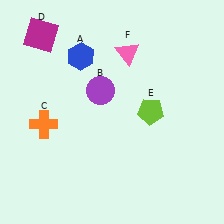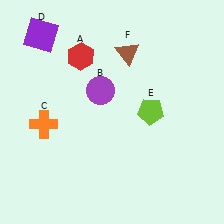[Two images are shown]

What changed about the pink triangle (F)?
In Image 1, F is pink. In Image 2, it changed to brown.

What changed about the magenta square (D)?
In Image 1, D is magenta. In Image 2, it changed to purple.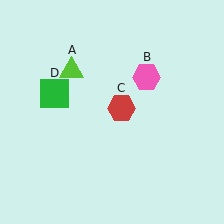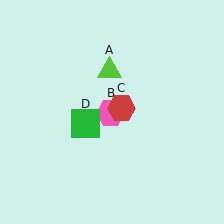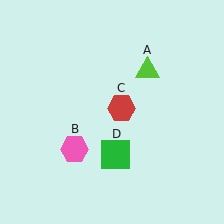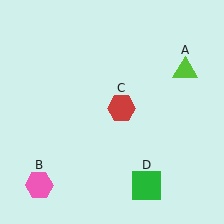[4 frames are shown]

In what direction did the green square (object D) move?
The green square (object D) moved down and to the right.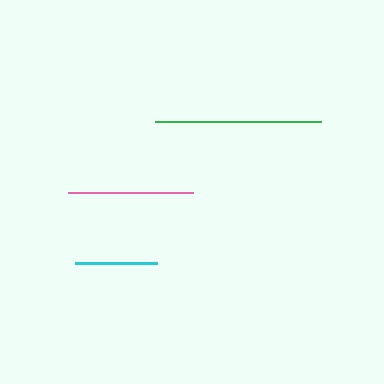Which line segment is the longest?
The green line is the longest at approximately 166 pixels.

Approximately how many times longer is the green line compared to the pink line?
The green line is approximately 1.3 times the length of the pink line.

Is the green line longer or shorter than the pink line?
The green line is longer than the pink line.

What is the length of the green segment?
The green segment is approximately 166 pixels long.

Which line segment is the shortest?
The cyan line is the shortest at approximately 83 pixels.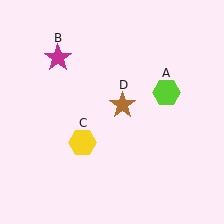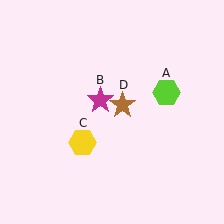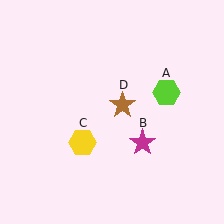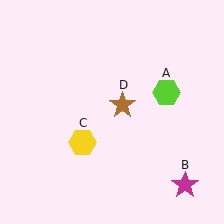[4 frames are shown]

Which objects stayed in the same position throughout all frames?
Lime hexagon (object A) and yellow hexagon (object C) and brown star (object D) remained stationary.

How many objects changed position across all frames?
1 object changed position: magenta star (object B).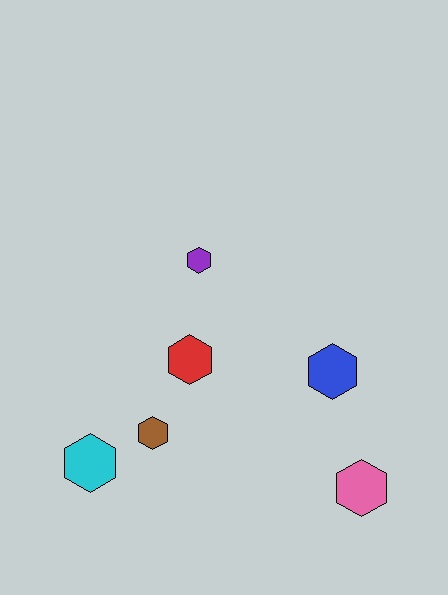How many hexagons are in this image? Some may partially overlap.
There are 6 hexagons.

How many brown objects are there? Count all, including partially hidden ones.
There is 1 brown object.